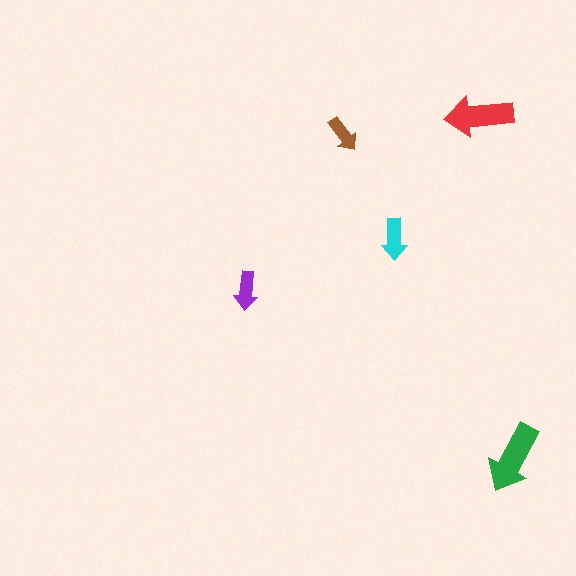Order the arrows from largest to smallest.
the green one, the red one, the cyan one, the purple one, the brown one.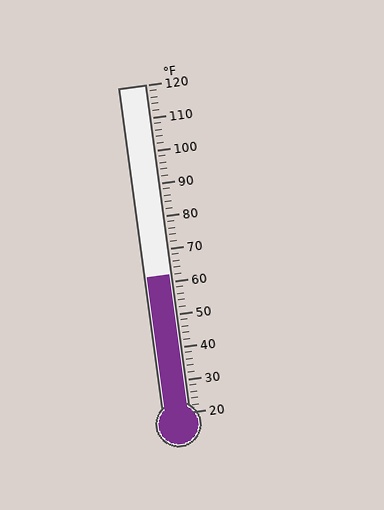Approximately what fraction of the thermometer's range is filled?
The thermometer is filled to approximately 40% of its range.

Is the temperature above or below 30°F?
The temperature is above 30°F.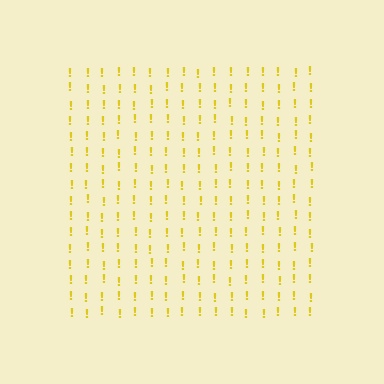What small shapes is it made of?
It is made of small exclamation marks.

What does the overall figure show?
The overall figure shows a square.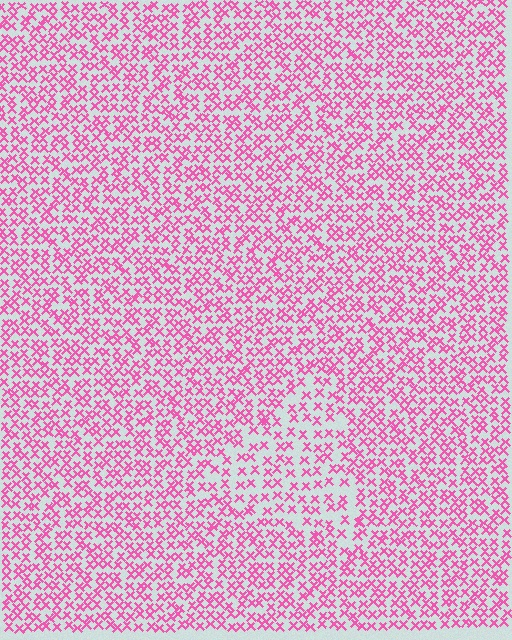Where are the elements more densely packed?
The elements are more densely packed outside the triangle boundary.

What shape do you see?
I see a triangle.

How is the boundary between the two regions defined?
The boundary is defined by a change in element density (approximately 1.6x ratio). All elements are the same color, size, and shape.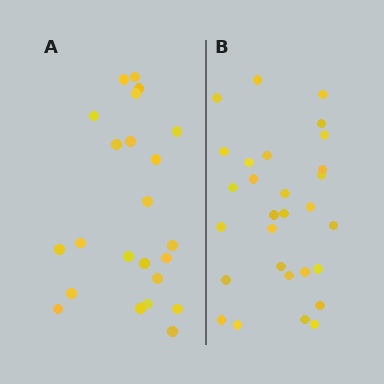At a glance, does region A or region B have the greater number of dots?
Region B (the right region) has more dots.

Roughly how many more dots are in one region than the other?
Region B has about 6 more dots than region A.